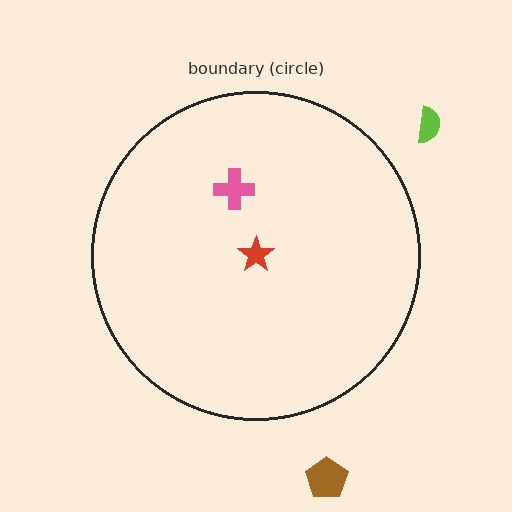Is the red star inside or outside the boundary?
Inside.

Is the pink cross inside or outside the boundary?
Inside.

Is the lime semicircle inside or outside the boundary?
Outside.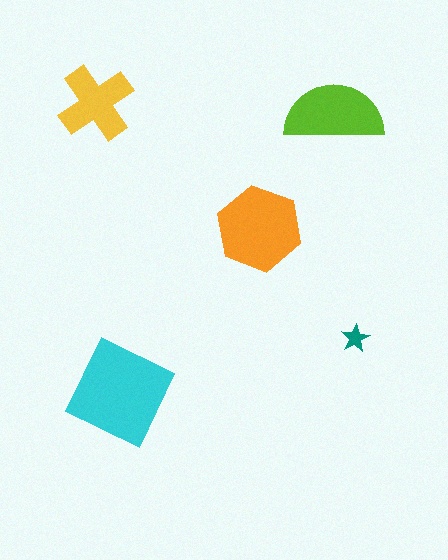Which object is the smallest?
The teal star.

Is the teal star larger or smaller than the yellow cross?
Smaller.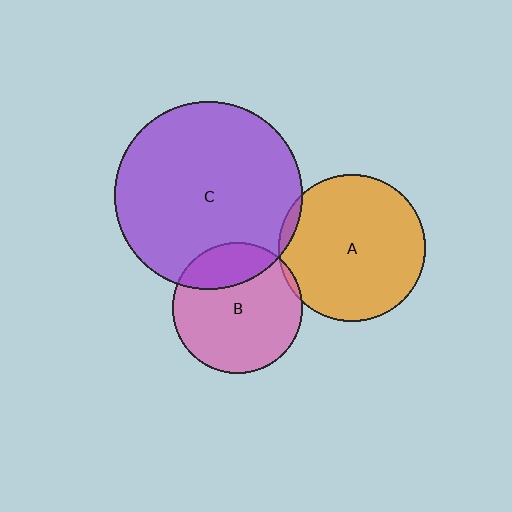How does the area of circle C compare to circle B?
Approximately 2.1 times.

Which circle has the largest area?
Circle C (purple).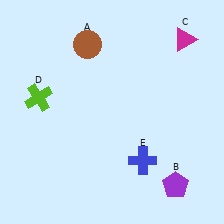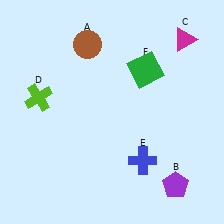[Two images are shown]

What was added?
A green square (F) was added in Image 2.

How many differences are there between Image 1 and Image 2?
There is 1 difference between the two images.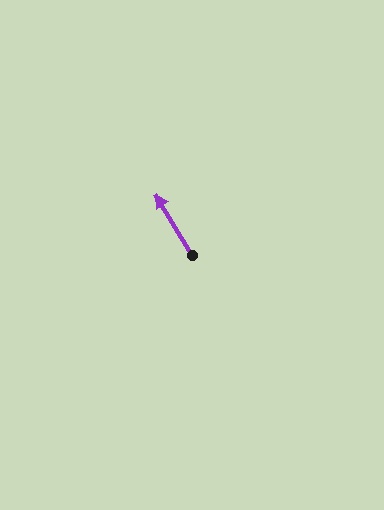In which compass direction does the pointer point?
Northwest.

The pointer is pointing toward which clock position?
Roughly 11 o'clock.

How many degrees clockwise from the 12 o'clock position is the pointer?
Approximately 329 degrees.